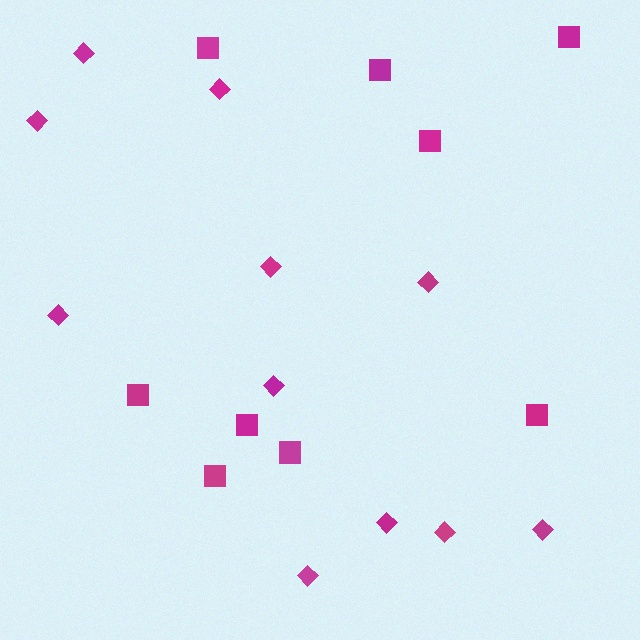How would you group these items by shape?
There are 2 groups: one group of squares (9) and one group of diamonds (11).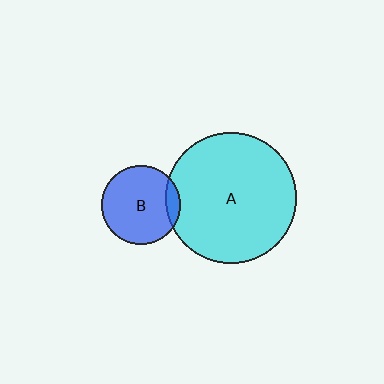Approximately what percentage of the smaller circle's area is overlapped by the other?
Approximately 10%.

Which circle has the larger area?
Circle A (cyan).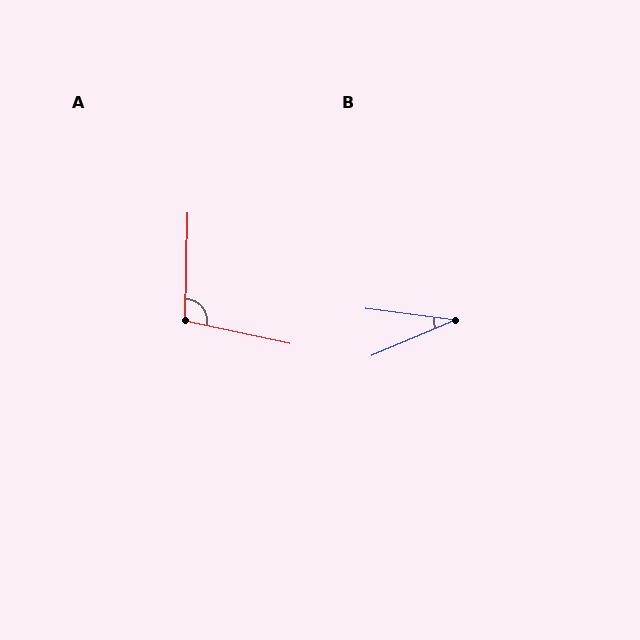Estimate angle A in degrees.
Approximately 101 degrees.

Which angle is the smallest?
B, at approximately 31 degrees.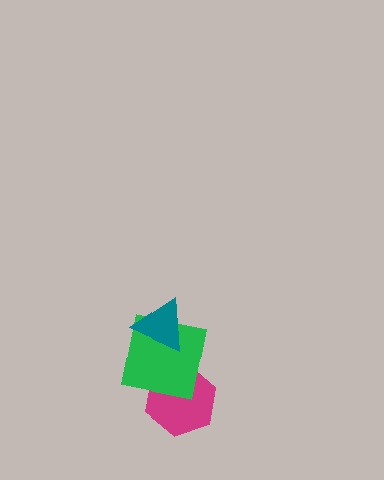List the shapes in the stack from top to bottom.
From top to bottom: the teal triangle, the green square, the magenta hexagon.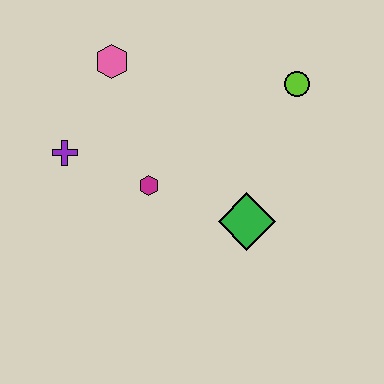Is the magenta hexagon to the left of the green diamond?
Yes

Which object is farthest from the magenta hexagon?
The lime circle is farthest from the magenta hexagon.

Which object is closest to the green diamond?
The magenta hexagon is closest to the green diamond.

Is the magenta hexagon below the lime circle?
Yes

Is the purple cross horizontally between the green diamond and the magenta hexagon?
No